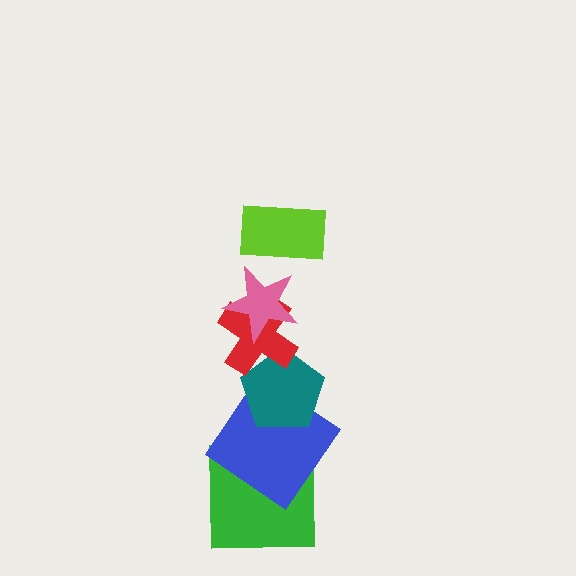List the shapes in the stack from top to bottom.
From top to bottom: the lime rectangle, the pink star, the red cross, the teal pentagon, the blue diamond, the green square.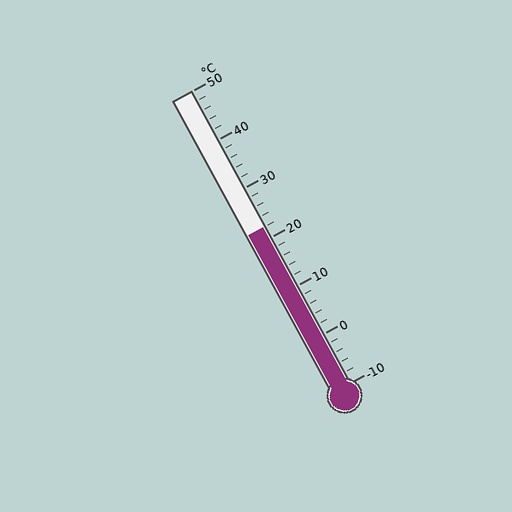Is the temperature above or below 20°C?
The temperature is above 20°C.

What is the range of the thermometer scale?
The thermometer scale ranges from -10°C to 50°C.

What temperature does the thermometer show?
The thermometer shows approximately 22°C.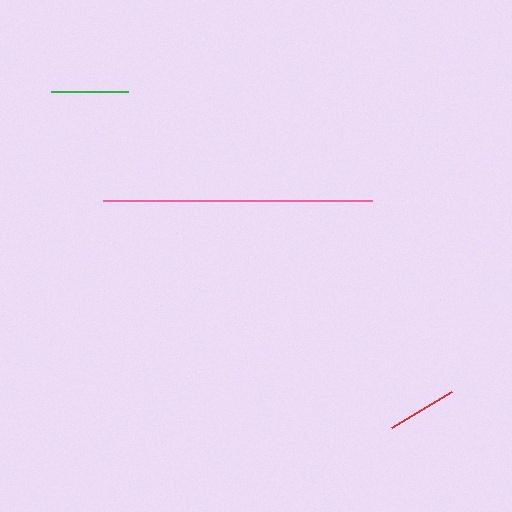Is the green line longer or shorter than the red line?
The green line is longer than the red line.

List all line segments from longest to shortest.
From longest to shortest: pink, green, red.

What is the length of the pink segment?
The pink segment is approximately 269 pixels long.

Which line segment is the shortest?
The red line is the shortest at approximately 70 pixels.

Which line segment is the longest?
The pink line is the longest at approximately 269 pixels.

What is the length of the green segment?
The green segment is approximately 77 pixels long.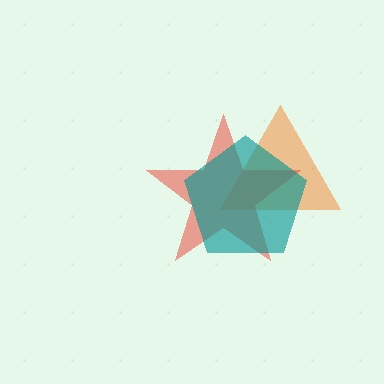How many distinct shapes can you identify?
There are 3 distinct shapes: an orange triangle, a red star, a teal pentagon.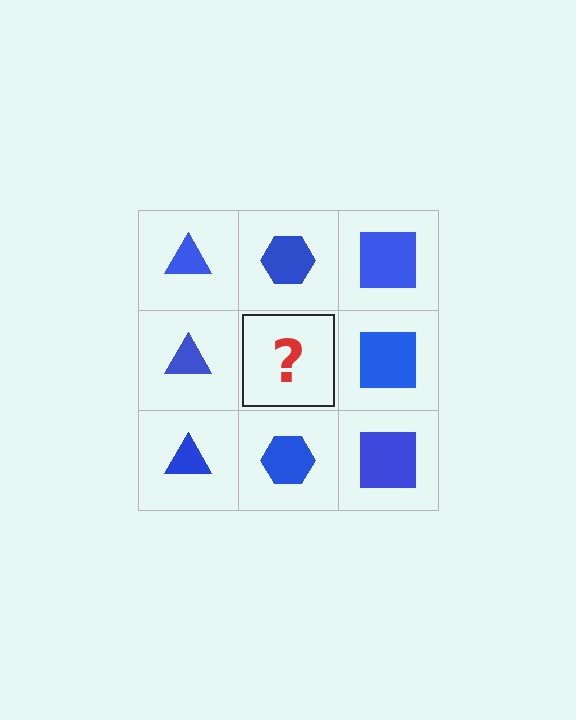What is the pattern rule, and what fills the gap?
The rule is that each column has a consistent shape. The gap should be filled with a blue hexagon.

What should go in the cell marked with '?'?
The missing cell should contain a blue hexagon.